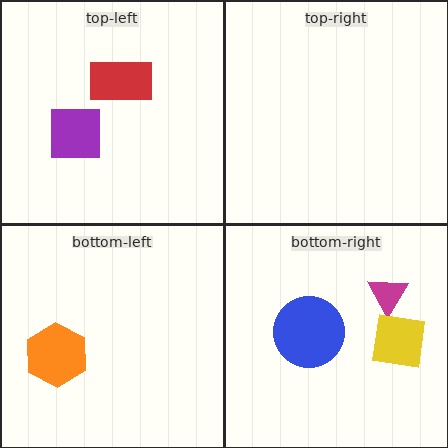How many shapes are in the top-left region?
2.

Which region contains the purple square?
The top-left region.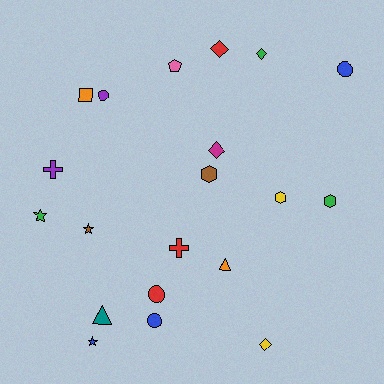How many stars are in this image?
There are 3 stars.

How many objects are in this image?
There are 20 objects.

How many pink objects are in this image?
There is 1 pink object.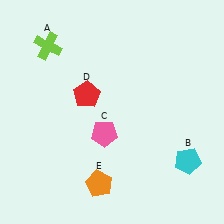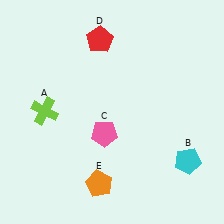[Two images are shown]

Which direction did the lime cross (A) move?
The lime cross (A) moved down.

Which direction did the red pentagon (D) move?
The red pentagon (D) moved up.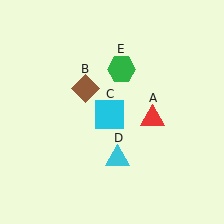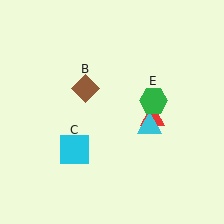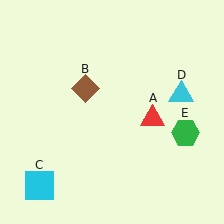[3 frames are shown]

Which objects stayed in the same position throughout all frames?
Red triangle (object A) and brown diamond (object B) remained stationary.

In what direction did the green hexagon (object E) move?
The green hexagon (object E) moved down and to the right.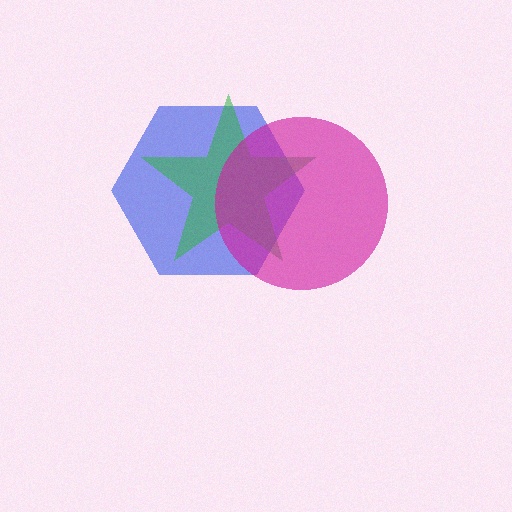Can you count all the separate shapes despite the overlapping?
Yes, there are 3 separate shapes.